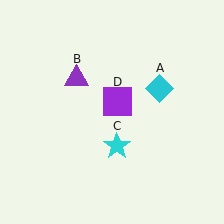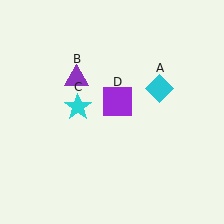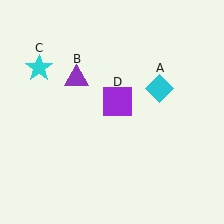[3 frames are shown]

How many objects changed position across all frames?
1 object changed position: cyan star (object C).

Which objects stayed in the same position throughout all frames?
Cyan diamond (object A) and purple triangle (object B) and purple square (object D) remained stationary.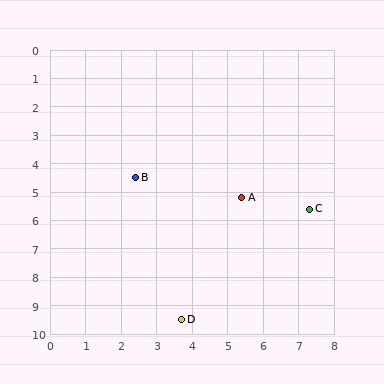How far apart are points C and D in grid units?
Points C and D are about 5.3 grid units apart.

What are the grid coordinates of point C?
Point C is at approximately (7.3, 5.6).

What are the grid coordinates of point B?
Point B is at approximately (2.4, 4.5).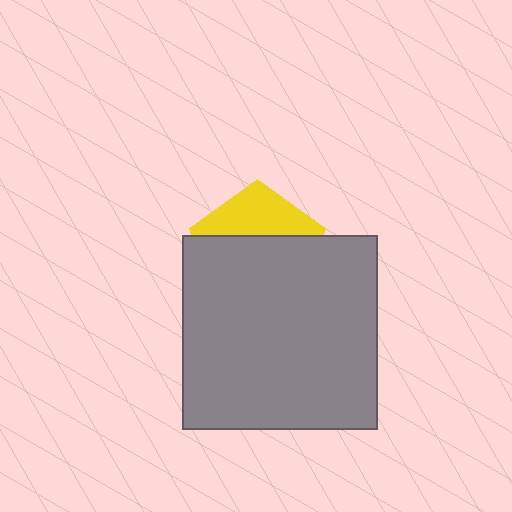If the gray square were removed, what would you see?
You would see the complete yellow pentagon.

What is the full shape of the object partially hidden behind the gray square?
The partially hidden object is a yellow pentagon.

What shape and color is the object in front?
The object in front is a gray square.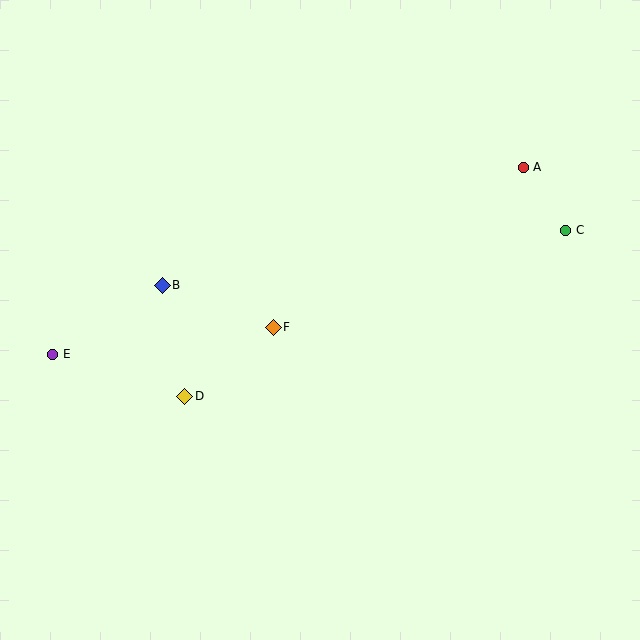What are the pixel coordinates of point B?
Point B is at (162, 285).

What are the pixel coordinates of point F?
Point F is at (273, 327).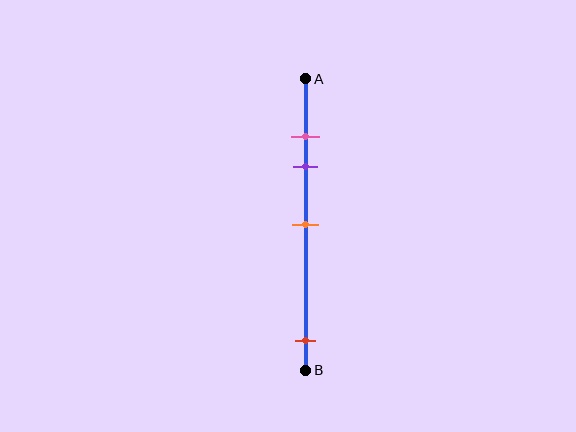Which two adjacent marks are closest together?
The pink and purple marks are the closest adjacent pair.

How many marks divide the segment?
There are 4 marks dividing the segment.